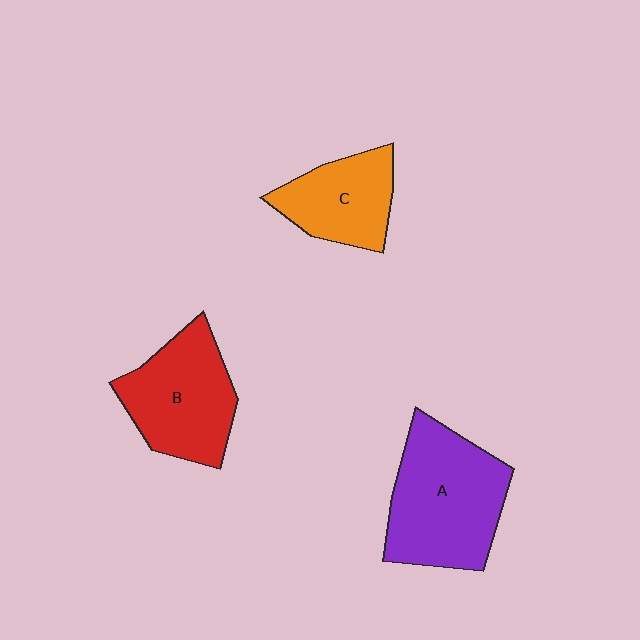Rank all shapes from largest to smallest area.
From largest to smallest: A (purple), B (red), C (orange).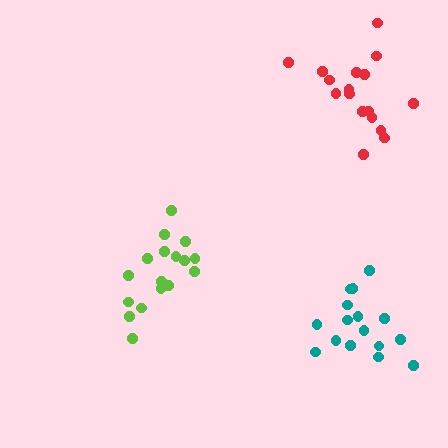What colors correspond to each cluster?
The clusters are colored: teal, red, lime.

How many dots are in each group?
Group 1: 16 dots, Group 2: 17 dots, Group 3: 17 dots (50 total).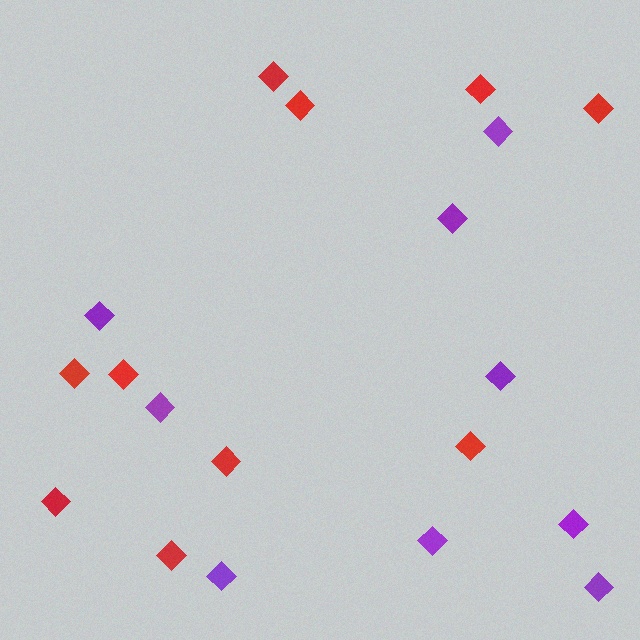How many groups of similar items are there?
There are 2 groups: one group of red diamonds (10) and one group of purple diamonds (9).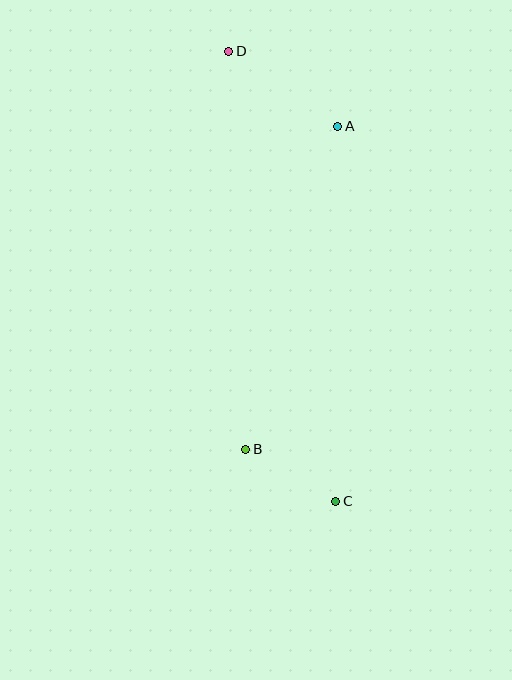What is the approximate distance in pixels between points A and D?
The distance between A and D is approximately 133 pixels.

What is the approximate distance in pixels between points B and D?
The distance between B and D is approximately 398 pixels.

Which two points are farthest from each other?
Points C and D are farthest from each other.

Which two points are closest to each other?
Points B and C are closest to each other.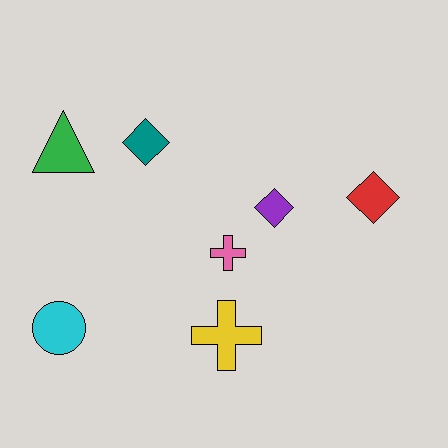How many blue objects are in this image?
There are no blue objects.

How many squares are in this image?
There are no squares.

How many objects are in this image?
There are 7 objects.